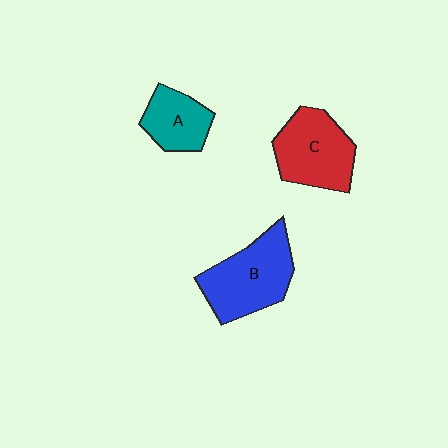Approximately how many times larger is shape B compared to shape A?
Approximately 1.7 times.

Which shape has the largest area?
Shape B (blue).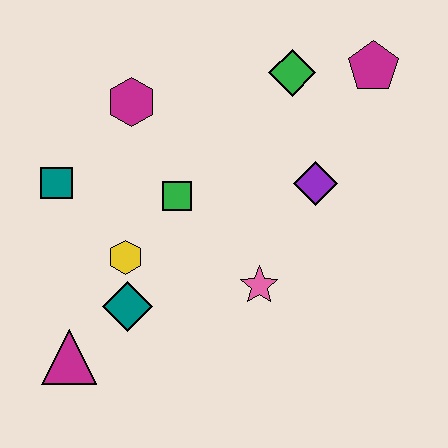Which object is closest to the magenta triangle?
The teal diamond is closest to the magenta triangle.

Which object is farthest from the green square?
The magenta pentagon is farthest from the green square.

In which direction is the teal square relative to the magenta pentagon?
The teal square is to the left of the magenta pentagon.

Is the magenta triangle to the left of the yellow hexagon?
Yes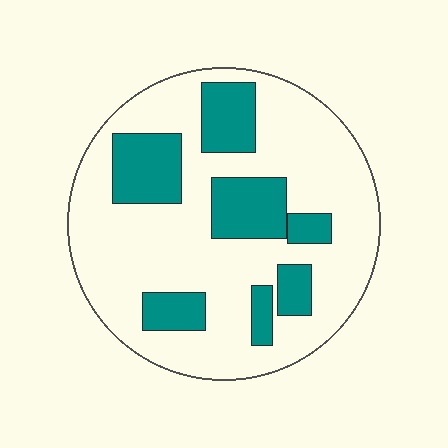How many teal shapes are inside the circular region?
7.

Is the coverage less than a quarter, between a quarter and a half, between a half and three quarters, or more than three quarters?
Between a quarter and a half.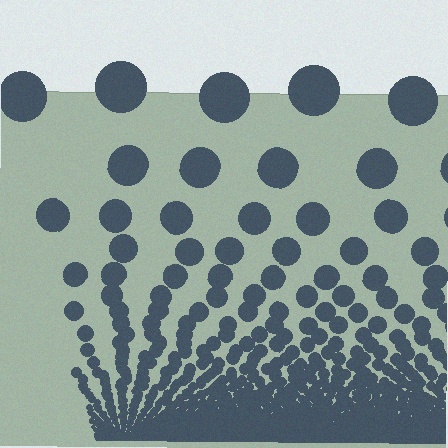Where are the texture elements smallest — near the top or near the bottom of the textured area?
Near the bottom.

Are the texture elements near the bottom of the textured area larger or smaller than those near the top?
Smaller. The gradient is inverted — elements near the bottom are smaller and denser.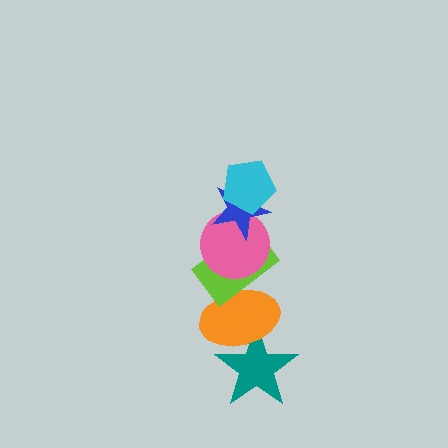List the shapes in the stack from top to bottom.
From top to bottom: the cyan pentagon, the blue star, the pink circle, the lime rectangle, the orange ellipse, the teal star.